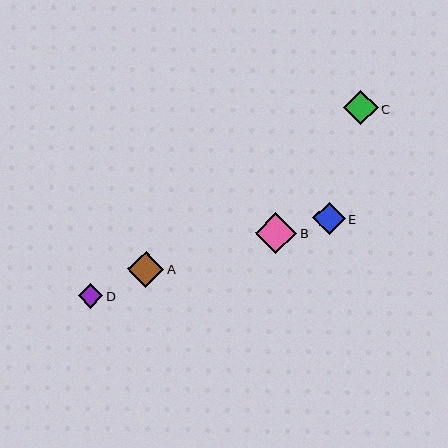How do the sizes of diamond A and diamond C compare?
Diamond A and diamond C are approximately the same size.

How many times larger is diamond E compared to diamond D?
Diamond E is approximately 1.3 times the size of diamond D.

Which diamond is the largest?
Diamond B is the largest with a size of approximately 41 pixels.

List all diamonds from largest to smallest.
From largest to smallest: B, A, C, E, D.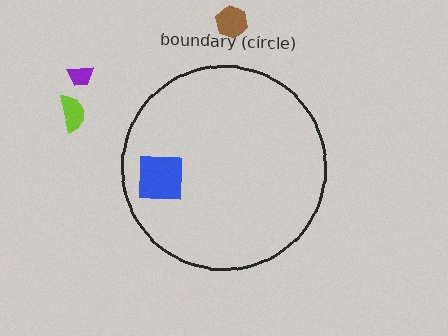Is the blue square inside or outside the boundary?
Inside.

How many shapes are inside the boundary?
1 inside, 3 outside.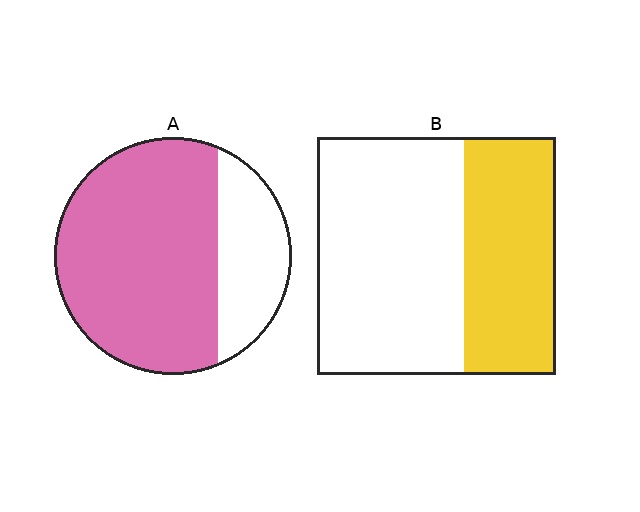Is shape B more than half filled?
No.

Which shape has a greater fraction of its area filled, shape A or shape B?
Shape A.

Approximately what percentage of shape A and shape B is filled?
A is approximately 75% and B is approximately 40%.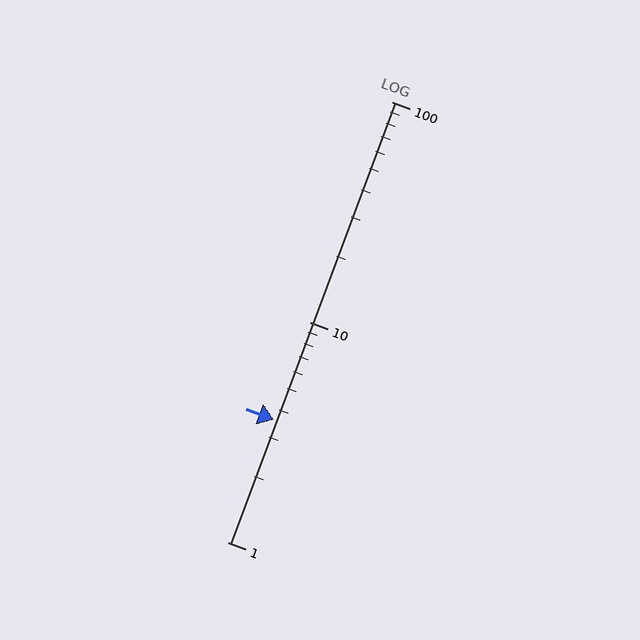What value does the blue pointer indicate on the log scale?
The pointer indicates approximately 3.6.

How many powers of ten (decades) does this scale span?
The scale spans 2 decades, from 1 to 100.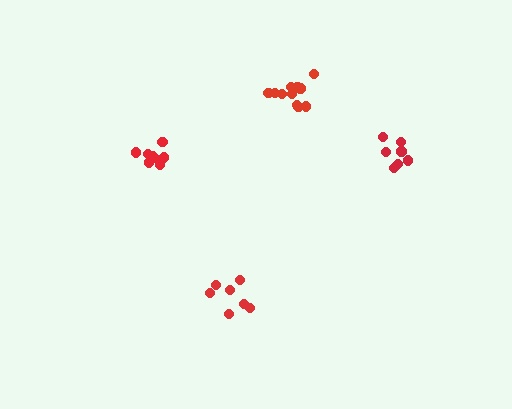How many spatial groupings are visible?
There are 4 spatial groupings.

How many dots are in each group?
Group 1: 7 dots, Group 2: 8 dots, Group 3: 7 dots, Group 4: 11 dots (33 total).